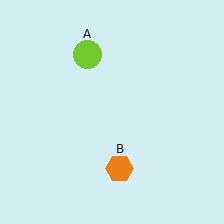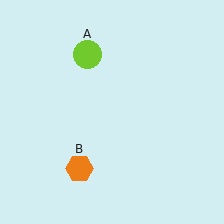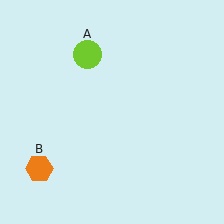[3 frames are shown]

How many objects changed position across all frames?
1 object changed position: orange hexagon (object B).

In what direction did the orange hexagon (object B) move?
The orange hexagon (object B) moved left.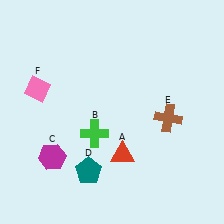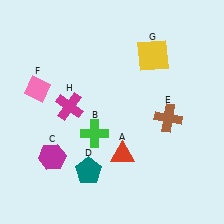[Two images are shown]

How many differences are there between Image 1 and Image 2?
There are 2 differences between the two images.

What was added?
A yellow square (G), a magenta cross (H) were added in Image 2.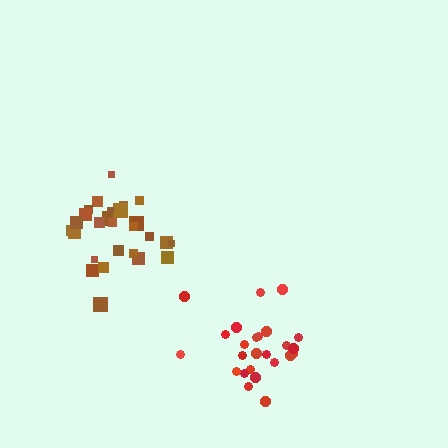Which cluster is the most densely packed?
Red.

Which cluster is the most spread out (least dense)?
Brown.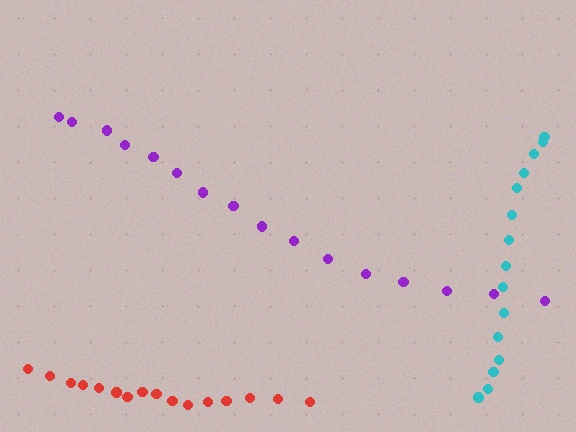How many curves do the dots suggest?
There are 3 distinct paths.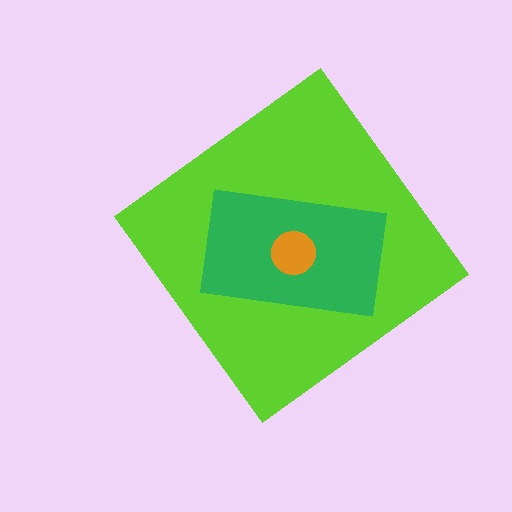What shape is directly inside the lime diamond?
The green rectangle.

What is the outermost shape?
The lime diamond.